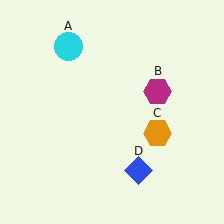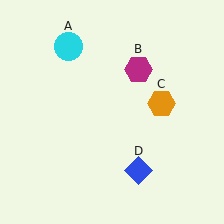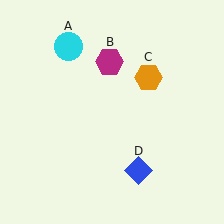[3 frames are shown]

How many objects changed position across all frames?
2 objects changed position: magenta hexagon (object B), orange hexagon (object C).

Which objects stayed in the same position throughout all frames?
Cyan circle (object A) and blue diamond (object D) remained stationary.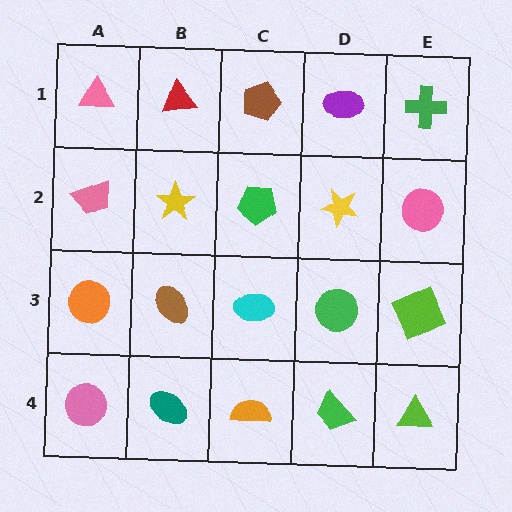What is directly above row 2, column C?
A brown pentagon.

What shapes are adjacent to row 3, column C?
A green pentagon (row 2, column C), an orange semicircle (row 4, column C), a brown ellipse (row 3, column B), a green circle (row 3, column D).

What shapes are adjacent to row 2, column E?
A green cross (row 1, column E), a lime square (row 3, column E), a yellow star (row 2, column D).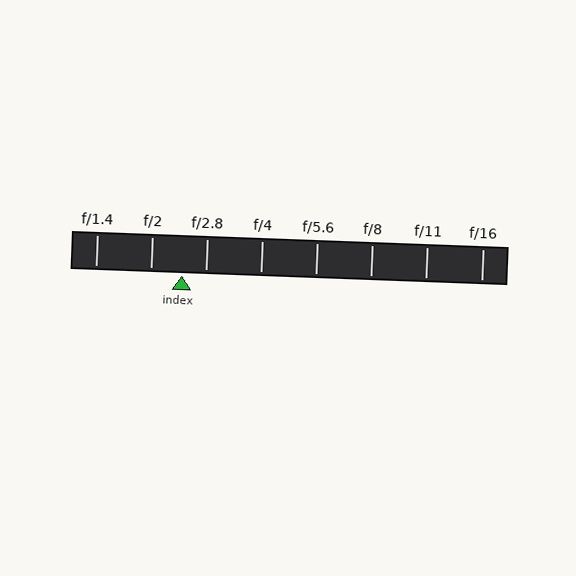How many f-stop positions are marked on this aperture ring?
There are 8 f-stop positions marked.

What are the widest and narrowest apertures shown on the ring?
The widest aperture shown is f/1.4 and the narrowest is f/16.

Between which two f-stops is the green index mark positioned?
The index mark is between f/2 and f/2.8.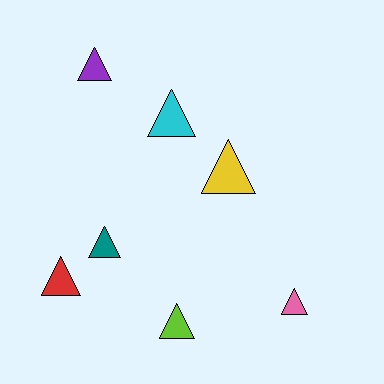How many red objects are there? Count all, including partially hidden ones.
There is 1 red object.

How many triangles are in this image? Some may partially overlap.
There are 7 triangles.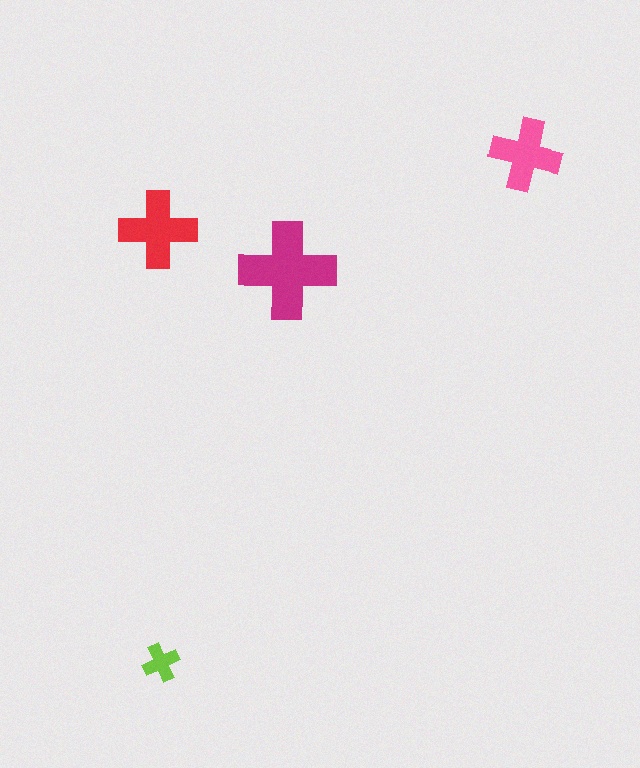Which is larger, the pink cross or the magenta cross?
The magenta one.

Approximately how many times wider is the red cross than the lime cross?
About 2 times wider.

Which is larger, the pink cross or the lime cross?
The pink one.